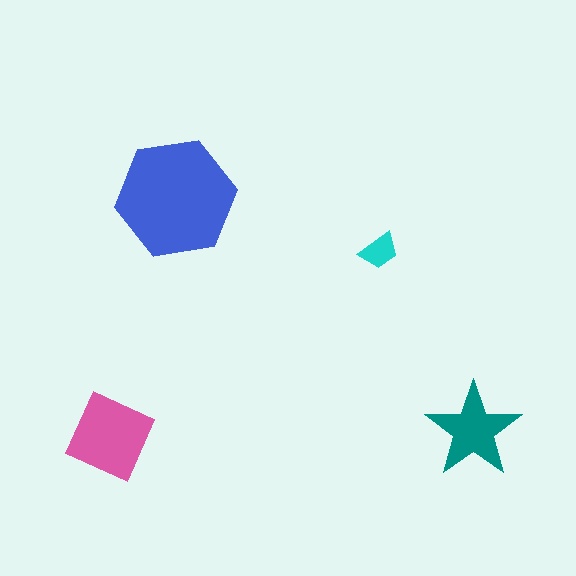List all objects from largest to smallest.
The blue hexagon, the pink square, the teal star, the cyan trapezoid.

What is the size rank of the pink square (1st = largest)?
2nd.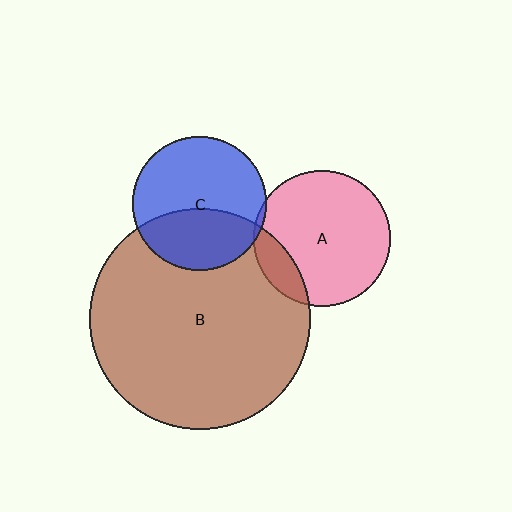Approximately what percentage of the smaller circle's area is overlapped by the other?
Approximately 15%.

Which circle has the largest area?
Circle B (brown).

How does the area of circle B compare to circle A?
Approximately 2.6 times.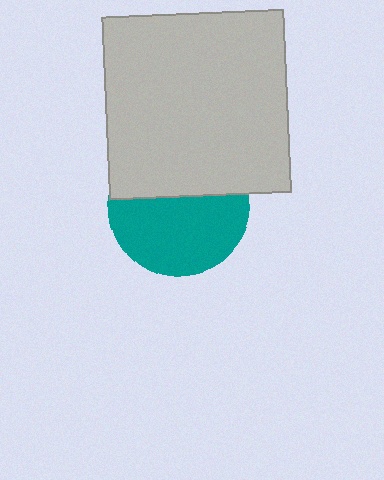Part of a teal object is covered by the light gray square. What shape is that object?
It is a circle.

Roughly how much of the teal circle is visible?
About half of it is visible (roughly 57%).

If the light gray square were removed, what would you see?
You would see the complete teal circle.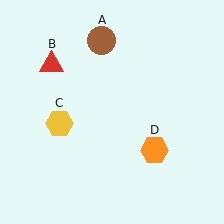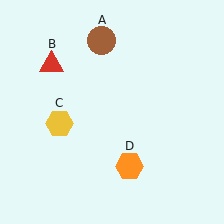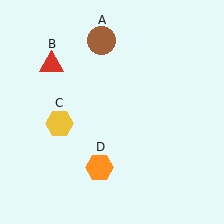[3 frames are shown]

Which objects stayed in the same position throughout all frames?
Brown circle (object A) and red triangle (object B) and yellow hexagon (object C) remained stationary.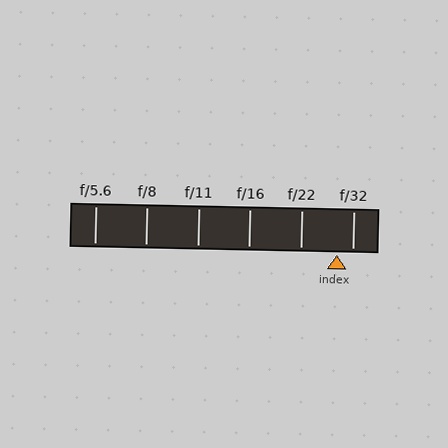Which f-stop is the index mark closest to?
The index mark is closest to f/32.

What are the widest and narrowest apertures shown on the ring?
The widest aperture shown is f/5.6 and the narrowest is f/32.